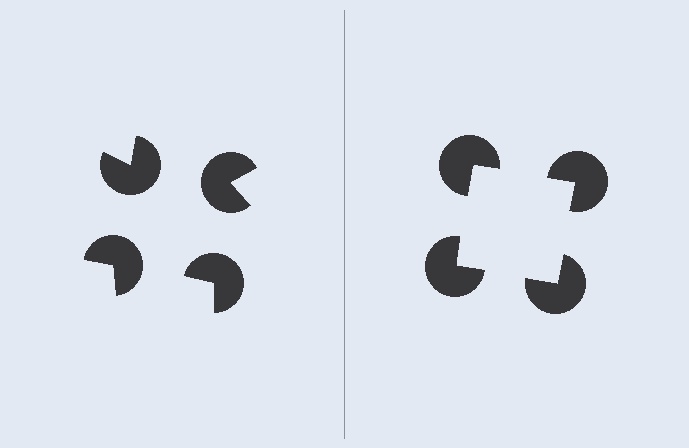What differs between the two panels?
The pac-man discs are positioned identically on both sides; only the wedge orientations differ. On the right they align to a square; on the left they are misaligned.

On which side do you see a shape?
An illusory square appears on the right side. On the left side the wedge cuts are rotated, so no coherent shape forms.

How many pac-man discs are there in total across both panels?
8 — 4 on each side.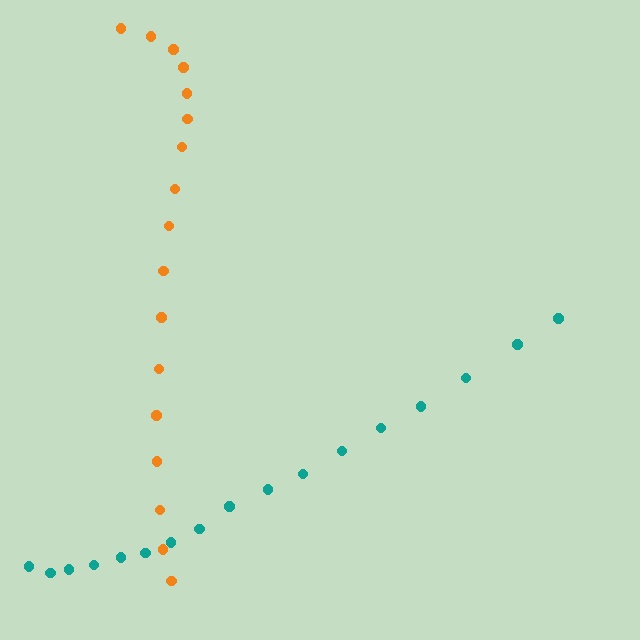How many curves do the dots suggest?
There are 2 distinct paths.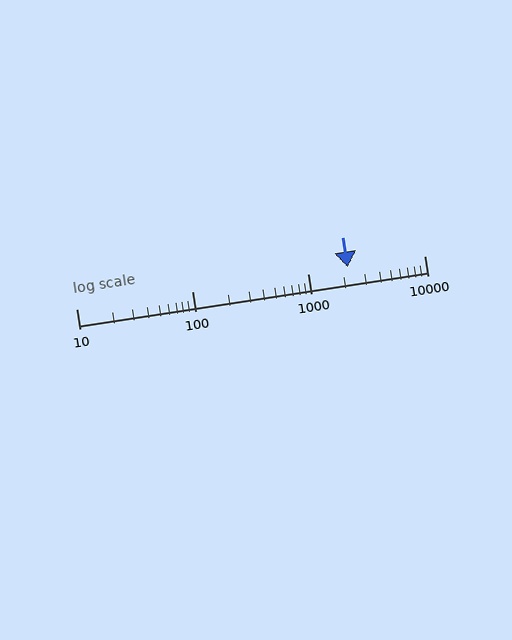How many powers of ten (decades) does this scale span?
The scale spans 3 decades, from 10 to 10000.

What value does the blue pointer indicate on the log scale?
The pointer indicates approximately 2200.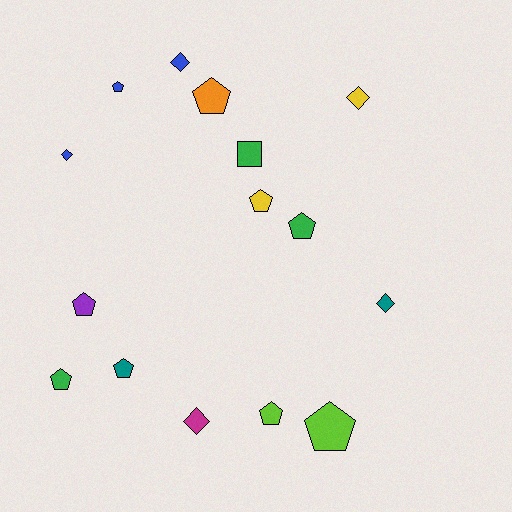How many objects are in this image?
There are 15 objects.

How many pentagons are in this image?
There are 9 pentagons.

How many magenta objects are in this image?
There is 1 magenta object.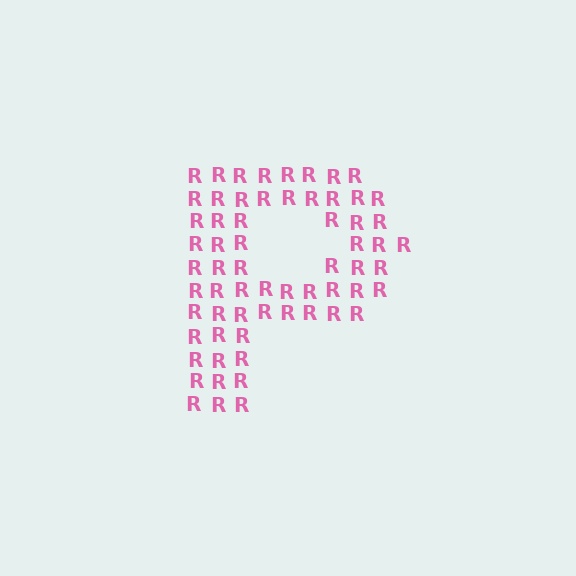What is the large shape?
The large shape is the letter P.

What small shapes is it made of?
It is made of small letter R's.